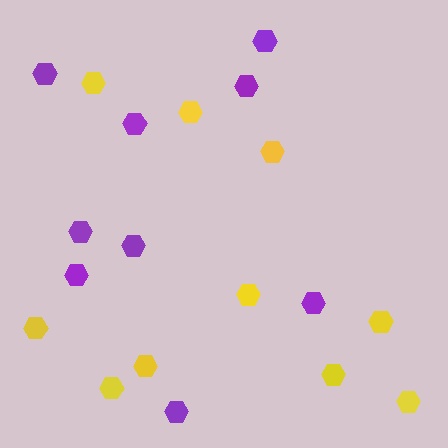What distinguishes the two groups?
There are 2 groups: one group of purple hexagons (9) and one group of yellow hexagons (10).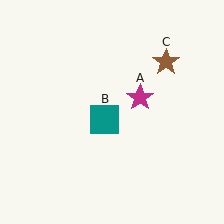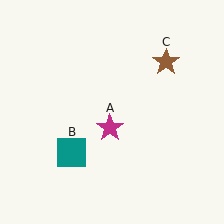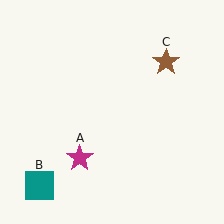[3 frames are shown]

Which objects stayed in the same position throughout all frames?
Brown star (object C) remained stationary.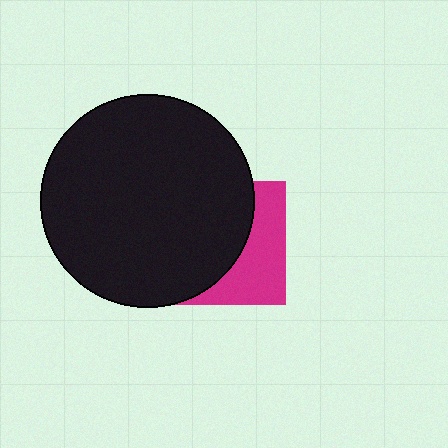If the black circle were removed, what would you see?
You would see the complete magenta square.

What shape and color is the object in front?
The object in front is a black circle.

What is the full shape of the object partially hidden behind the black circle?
The partially hidden object is a magenta square.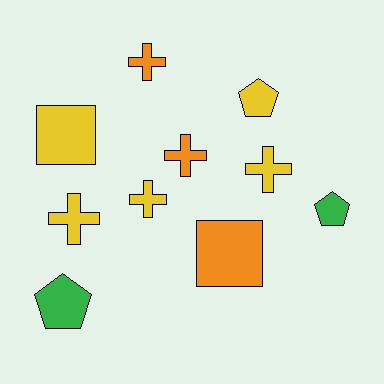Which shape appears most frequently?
Cross, with 5 objects.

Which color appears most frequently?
Yellow, with 5 objects.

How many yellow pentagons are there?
There is 1 yellow pentagon.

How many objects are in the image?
There are 10 objects.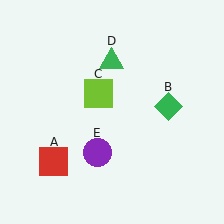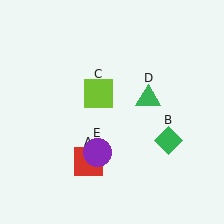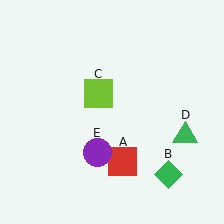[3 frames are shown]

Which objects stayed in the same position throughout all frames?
Lime square (object C) and purple circle (object E) remained stationary.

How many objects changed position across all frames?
3 objects changed position: red square (object A), green diamond (object B), green triangle (object D).